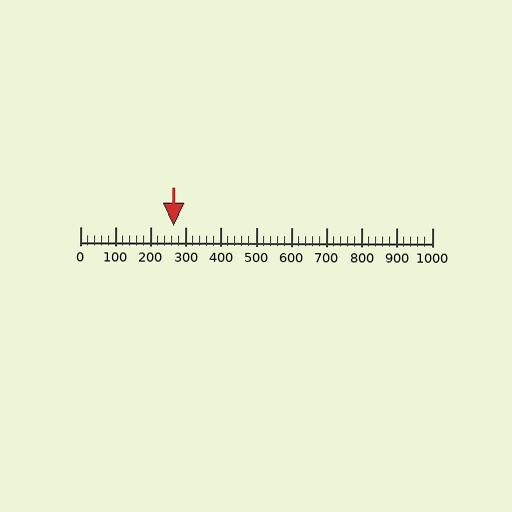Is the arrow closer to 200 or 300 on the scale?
The arrow is closer to 300.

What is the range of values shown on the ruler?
The ruler shows values from 0 to 1000.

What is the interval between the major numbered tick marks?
The major tick marks are spaced 100 units apart.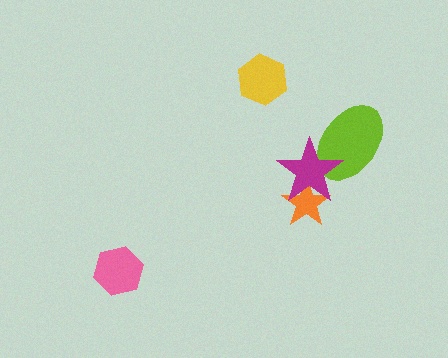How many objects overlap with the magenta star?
2 objects overlap with the magenta star.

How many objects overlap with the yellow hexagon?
0 objects overlap with the yellow hexagon.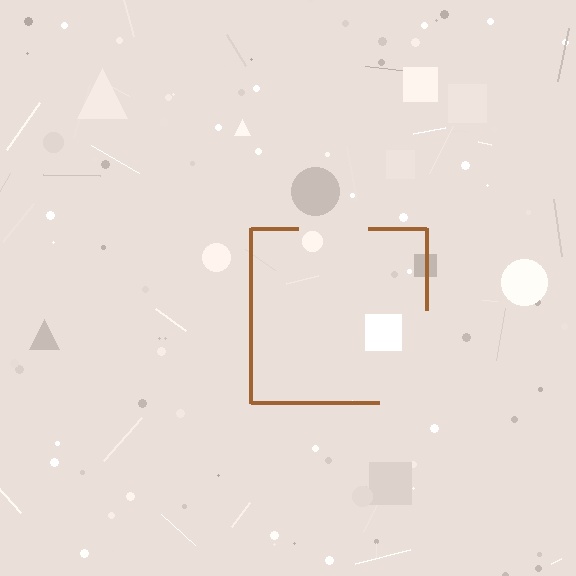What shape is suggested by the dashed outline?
The dashed outline suggests a square.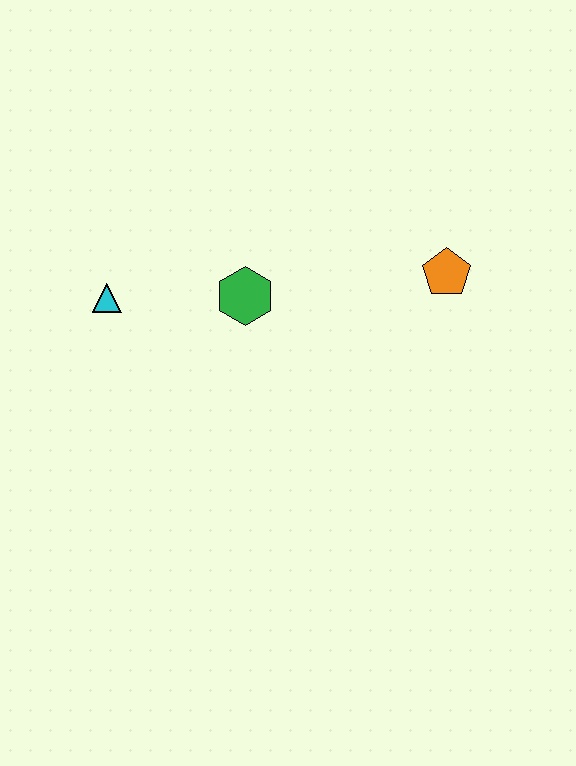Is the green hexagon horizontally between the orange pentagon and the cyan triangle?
Yes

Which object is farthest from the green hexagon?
The orange pentagon is farthest from the green hexagon.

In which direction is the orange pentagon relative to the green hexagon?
The orange pentagon is to the right of the green hexagon.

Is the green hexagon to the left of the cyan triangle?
No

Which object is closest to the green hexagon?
The cyan triangle is closest to the green hexagon.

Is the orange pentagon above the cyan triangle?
Yes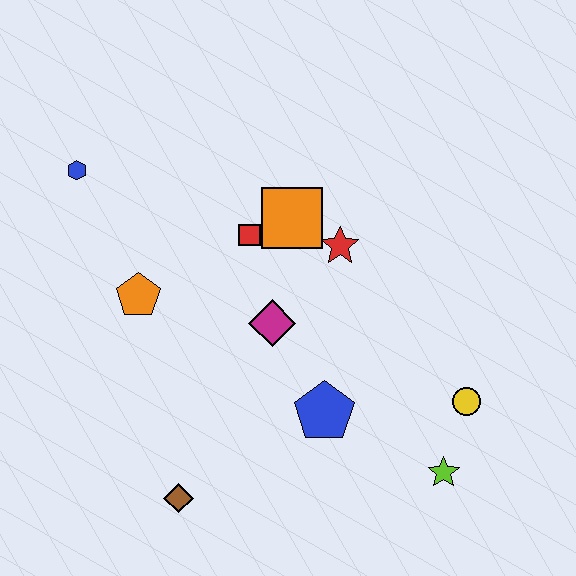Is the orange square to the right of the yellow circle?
No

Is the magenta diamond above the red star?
No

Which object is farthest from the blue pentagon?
The blue hexagon is farthest from the blue pentagon.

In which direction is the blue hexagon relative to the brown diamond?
The blue hexagon is above the brown diamond.